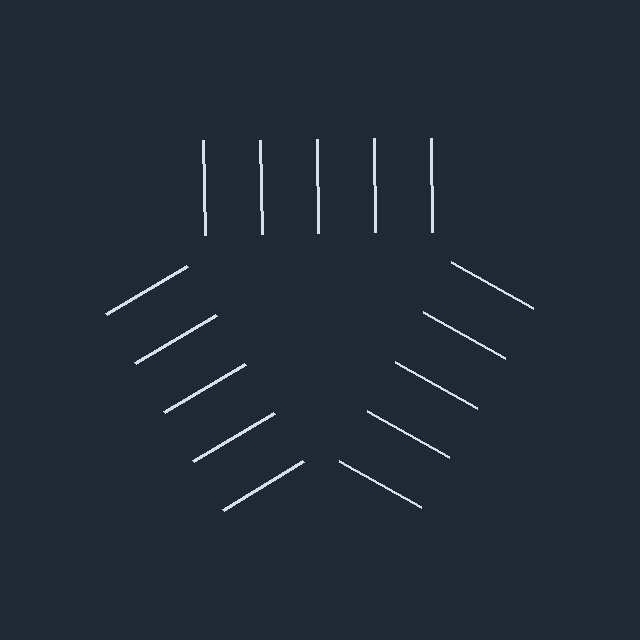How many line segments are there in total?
15 — 5 along each of the 3 edges.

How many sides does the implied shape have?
3 sides — the line-ends trace a triangle.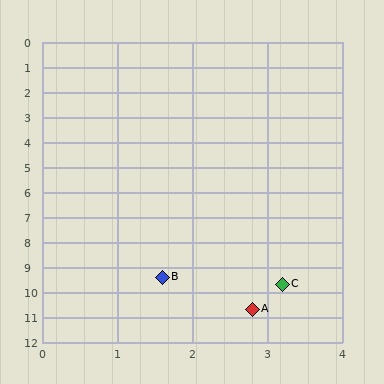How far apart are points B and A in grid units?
Points B and A are about 1.8 grid units apart.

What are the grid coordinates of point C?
Point C is at approximately (3.2, 9.7).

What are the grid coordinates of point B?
Point B is at approximately (1.6, 9.4).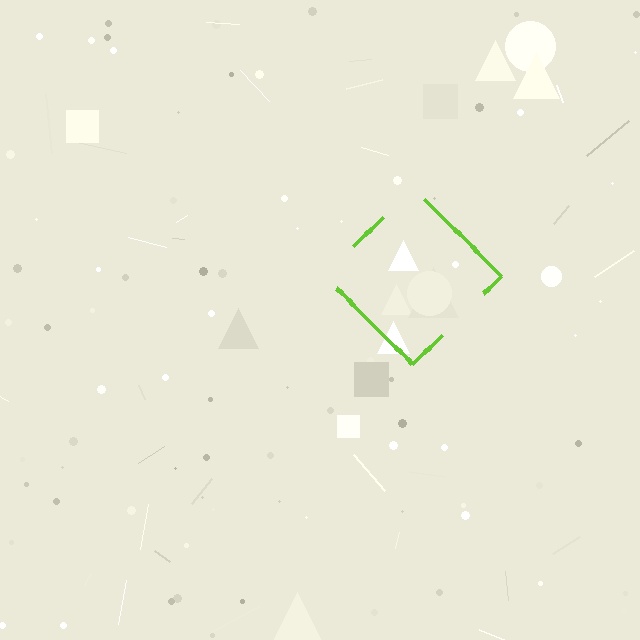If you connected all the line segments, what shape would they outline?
They would outline a diamond.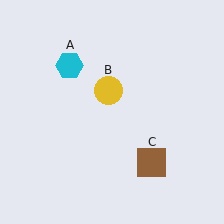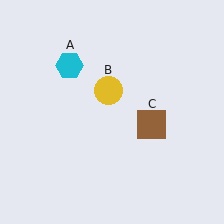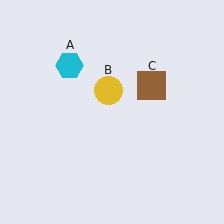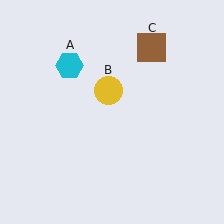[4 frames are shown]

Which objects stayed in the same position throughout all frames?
Cyan hexagon (object A) and yellow circle (object B) remained stationary.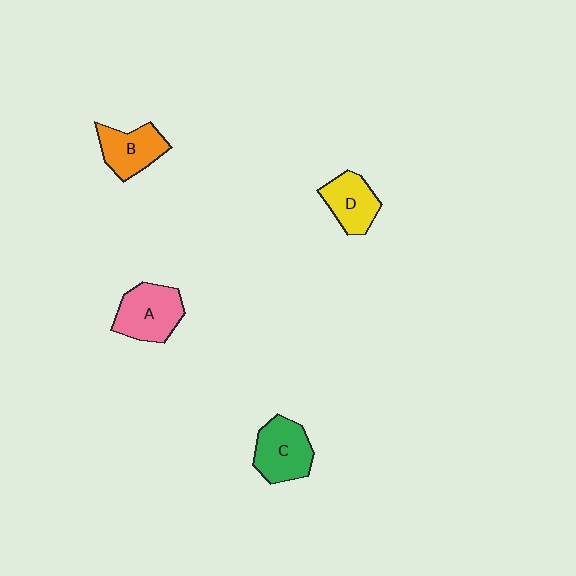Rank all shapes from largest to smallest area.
From largest to smallest: A (pink), C (green), B (orange), D (yellow).